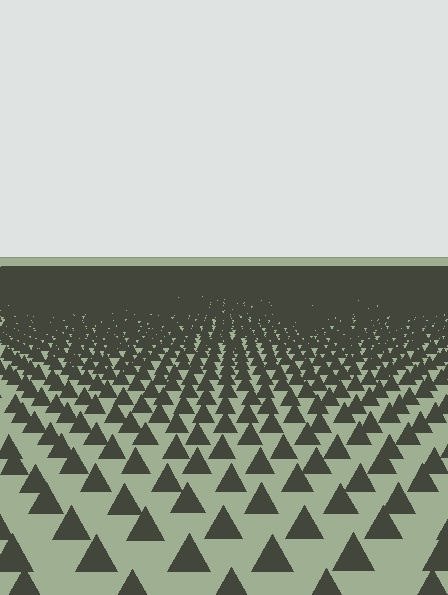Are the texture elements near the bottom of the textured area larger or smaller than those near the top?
Larger. Near the bottom, elements are closer to the viewer and appear at a bigger on-screen size.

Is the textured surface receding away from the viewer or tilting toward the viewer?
The surface is receding away from the viewer. Texture elements get smaller and denser toward the top.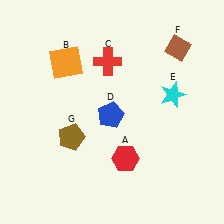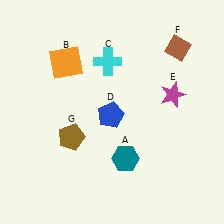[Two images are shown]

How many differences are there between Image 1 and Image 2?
There are 3 differences between the two images.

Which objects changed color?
A changed from red to teal. C changed from red to cyan. E changed from cyan to magenta.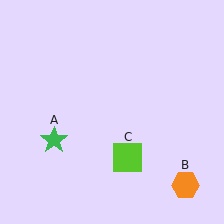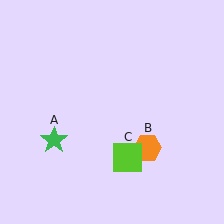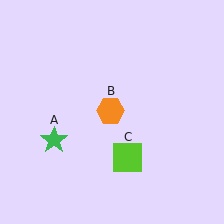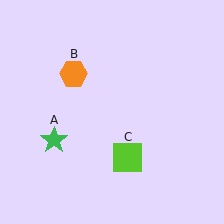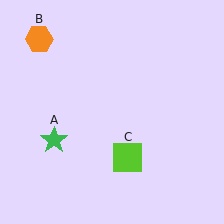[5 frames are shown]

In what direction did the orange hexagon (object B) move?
The orange hexagon (object B) moved up and to the left.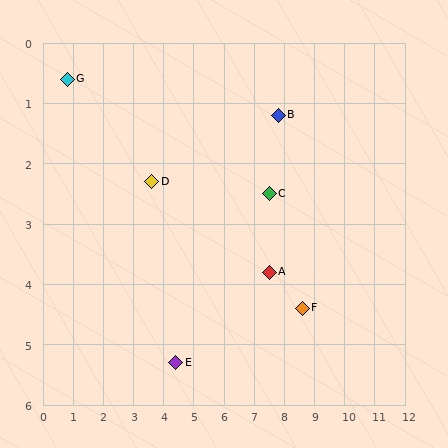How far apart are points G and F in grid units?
Points G and F are about 8.7 grid units apart.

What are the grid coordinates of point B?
Point B is at approximately (7.8, 1.2).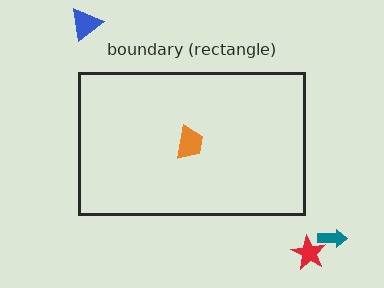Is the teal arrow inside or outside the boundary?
Outside.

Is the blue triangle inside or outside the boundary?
Outside.